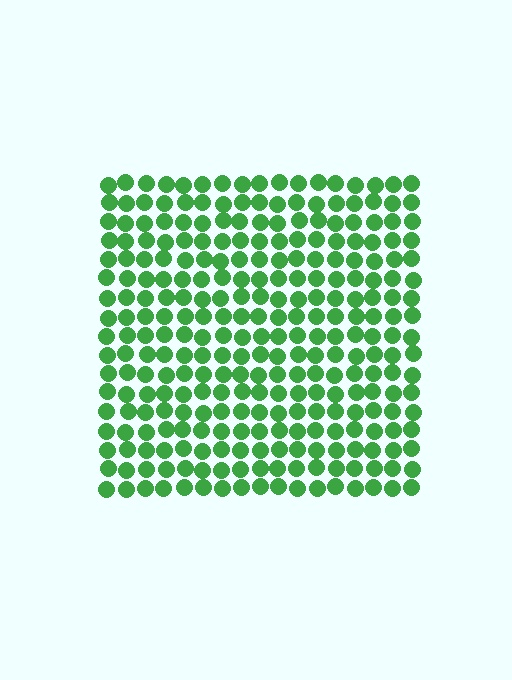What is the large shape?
The large shape is a square.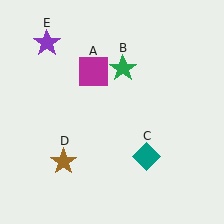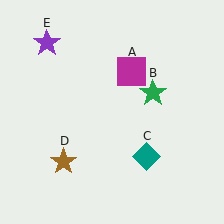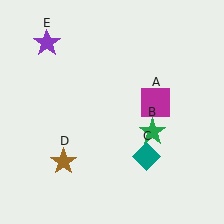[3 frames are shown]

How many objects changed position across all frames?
2 objects changed position: magenta square (object A), green star (object B).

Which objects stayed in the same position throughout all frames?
Teal diamond (object C) and brown star (object D) and purple star (object E) remained stationary.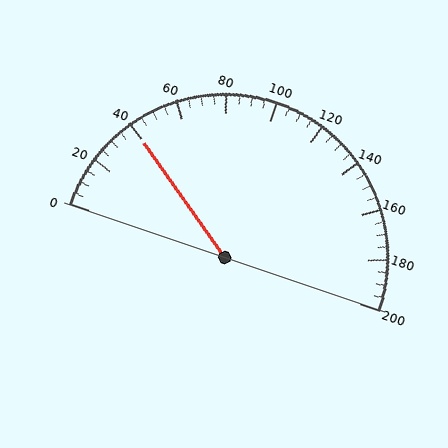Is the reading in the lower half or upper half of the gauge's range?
The reading is in the lower half of the range (0 to 200).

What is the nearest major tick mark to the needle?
The nearest major tick mark is 40.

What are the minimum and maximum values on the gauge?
The gauge ranges from 0 to 200.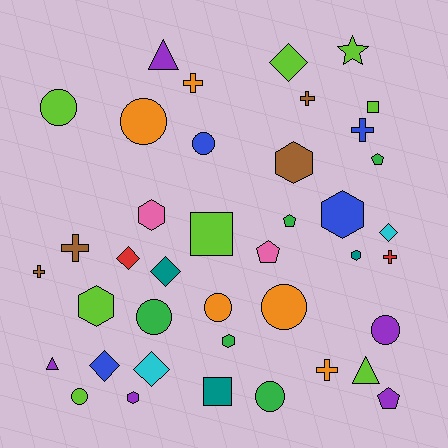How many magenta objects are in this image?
There are no magenta objects.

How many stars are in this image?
There is 1 star.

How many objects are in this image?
There are 40 objects.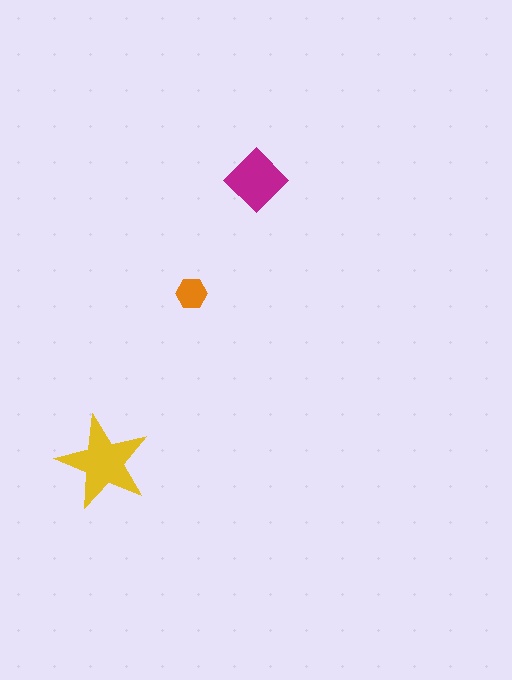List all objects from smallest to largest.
The orange hexagon, the magenta diamond, the yellow star.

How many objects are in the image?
There are 3 objects in the image.